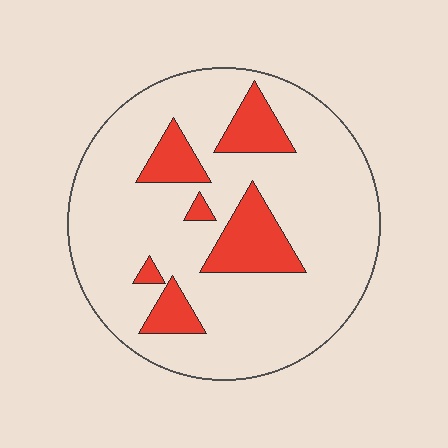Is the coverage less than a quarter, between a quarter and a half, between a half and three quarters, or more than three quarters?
Less than a quarter.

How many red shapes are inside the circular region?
6.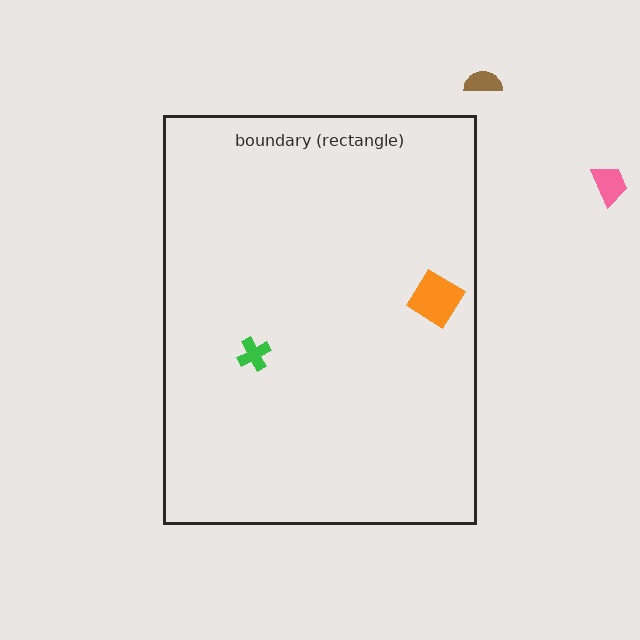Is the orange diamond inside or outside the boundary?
Inside.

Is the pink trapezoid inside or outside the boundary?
Outside.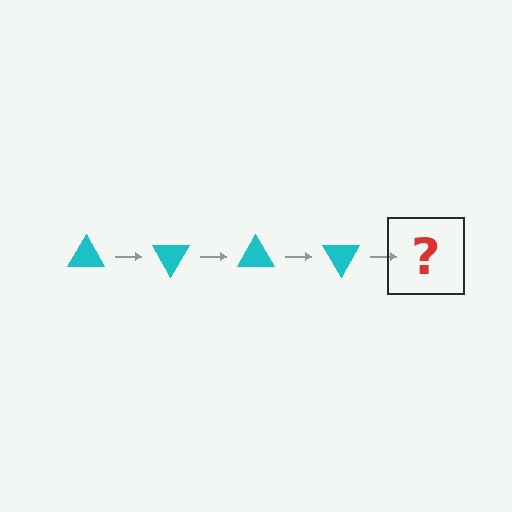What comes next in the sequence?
The next element should be a cyan triangle rotated 240 degrees.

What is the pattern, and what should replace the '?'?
The pattern is that the triangle rotates 60 degrees each step. The '?' should be a cyan triangle rotated 240 degrees.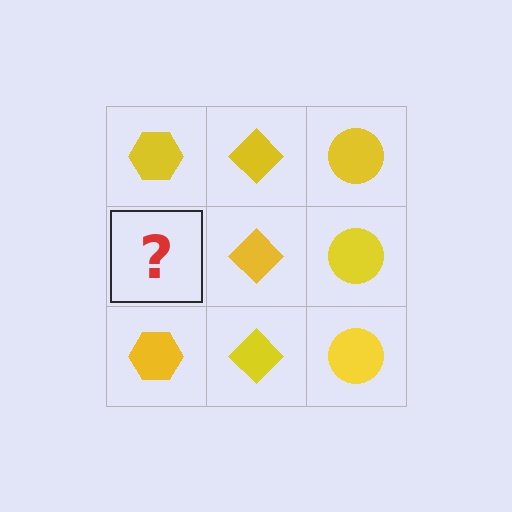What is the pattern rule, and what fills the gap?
The rule is that each column has a consistent shape. The gap should be filled with a yellow hexagon.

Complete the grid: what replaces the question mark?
The question mark should be replaced with a yellow hexagon.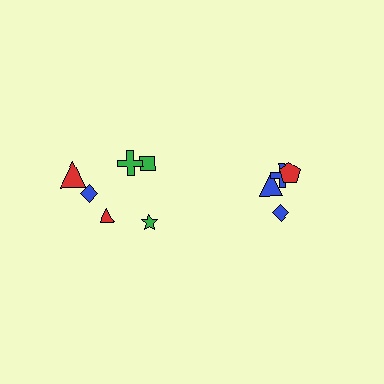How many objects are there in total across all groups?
There are 10 objects.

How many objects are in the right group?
There are 4 objects.